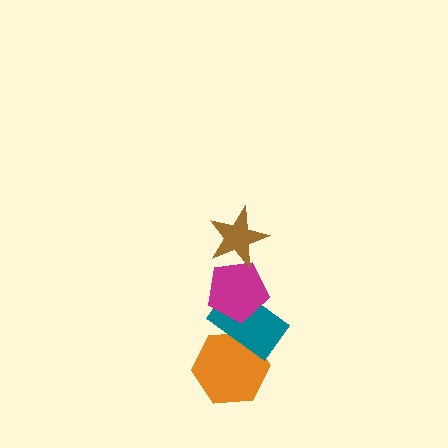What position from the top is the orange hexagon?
The orange hexagon is 4th from the top.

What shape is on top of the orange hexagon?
The teal rectangle is on top of the orange hexagon.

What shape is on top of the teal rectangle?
The magenta pentagon is on top of the teal rectangle.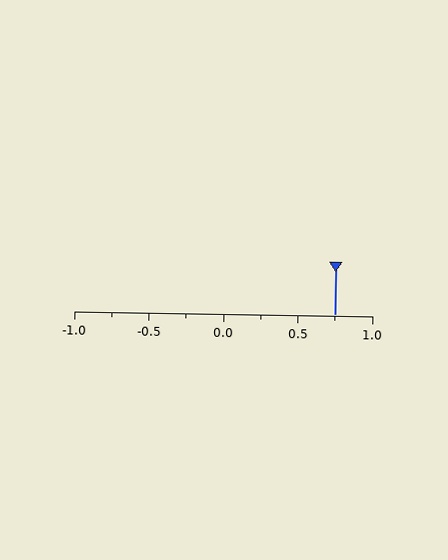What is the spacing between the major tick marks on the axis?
The major ticks are spaced 0.5 apart.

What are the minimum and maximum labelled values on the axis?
The axis runs from -1.0 to 1.0.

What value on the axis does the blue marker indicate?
The marker indicates approximately 0.75.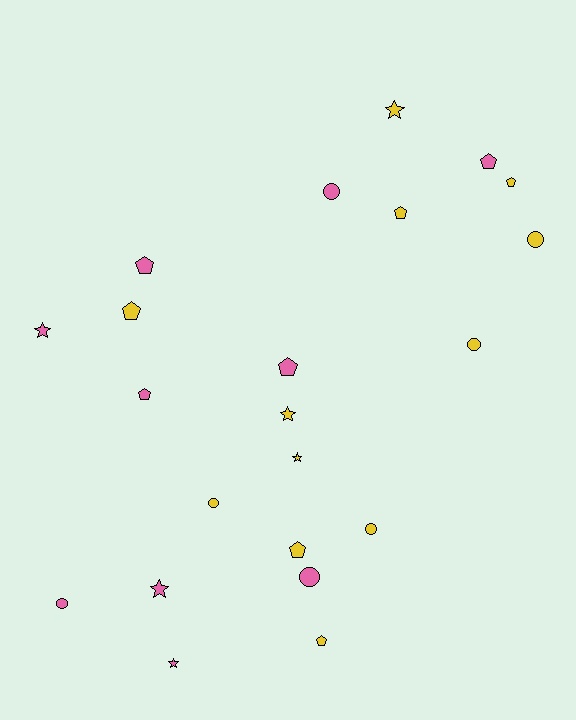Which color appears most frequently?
Yellow, with 12 objects.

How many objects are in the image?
There are 22 objects.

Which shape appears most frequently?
Pentagon, with 9 objects.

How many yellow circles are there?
There are 4 yellow circles.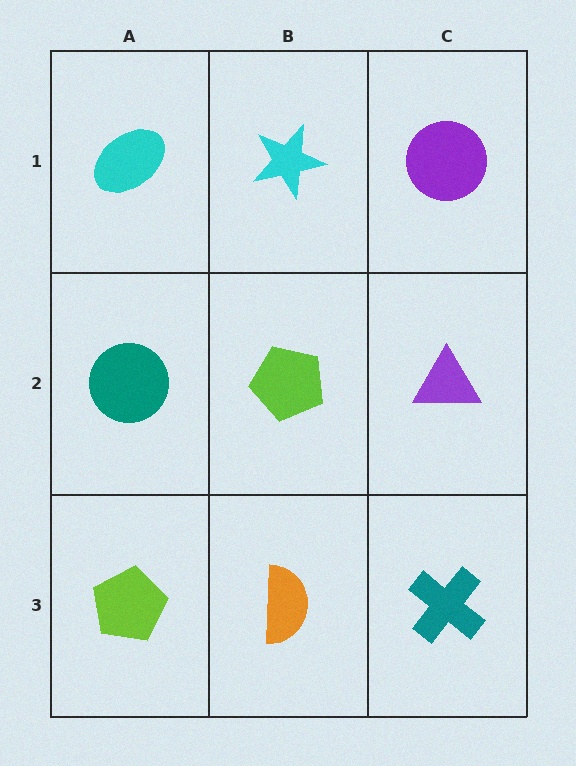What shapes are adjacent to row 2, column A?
A cyan ellipse (row 1, column A), a lime pentagon (row 3, column A), a lime pentagon (row 2, column B).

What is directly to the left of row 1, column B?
A cyan ellipse.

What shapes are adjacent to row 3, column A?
A teal circle (row 2, column A), an orange semicircle (row 3, column B).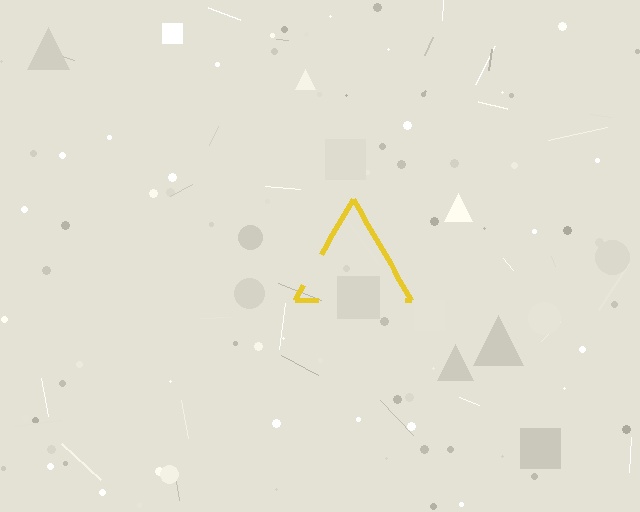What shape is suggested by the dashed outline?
The dashed outline suggests a triangle.